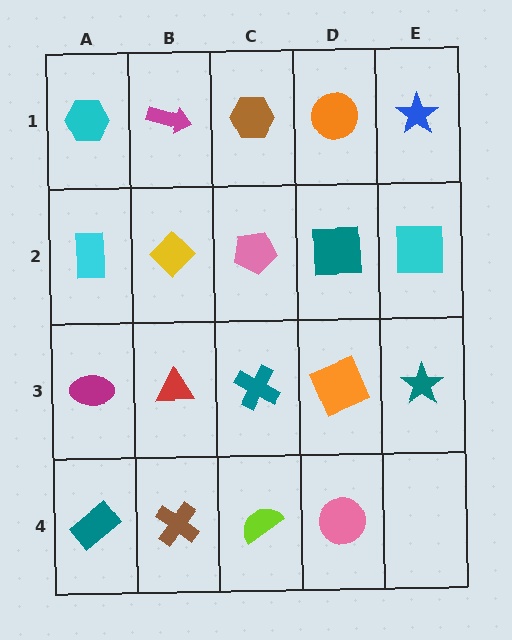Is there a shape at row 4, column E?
No, that cell is empty.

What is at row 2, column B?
A yellow diamond.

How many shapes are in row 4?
4 shapes.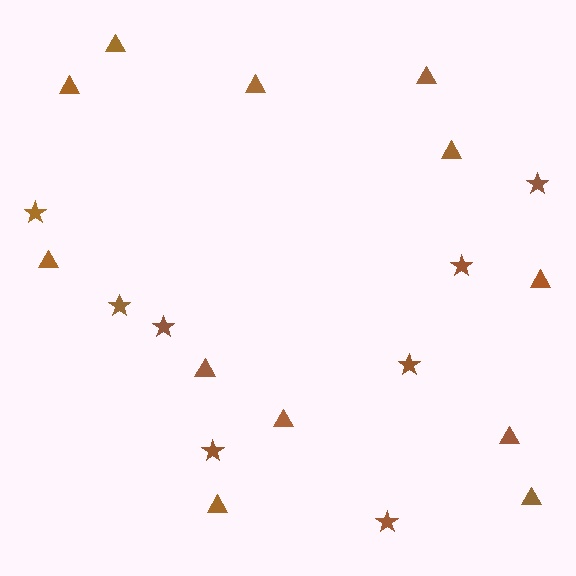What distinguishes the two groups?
There are 2 groups: one group of triangles (12) and one group of stars (8).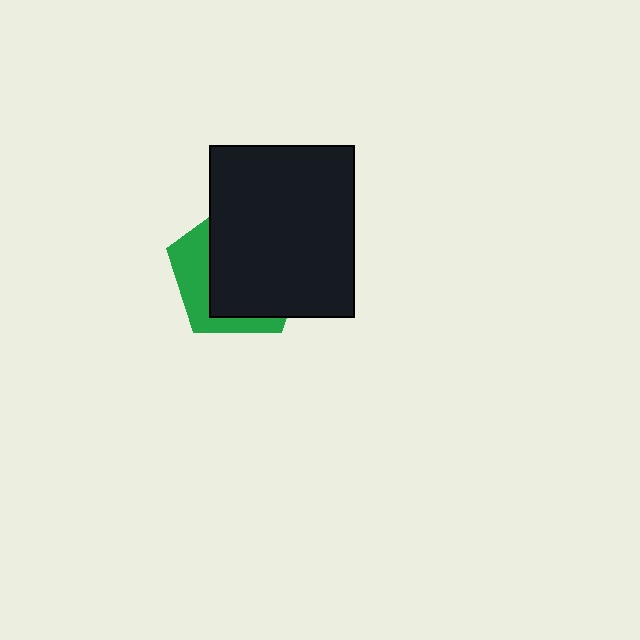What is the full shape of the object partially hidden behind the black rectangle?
The partially hidden object is a green pentagon.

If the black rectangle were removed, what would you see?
You would see the complete green pentagon.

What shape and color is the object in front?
The object in front is a black rectangle.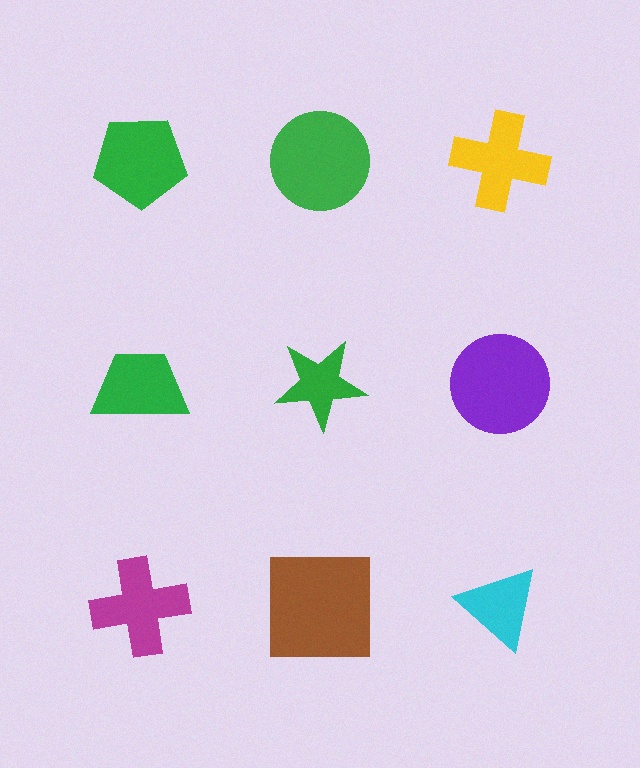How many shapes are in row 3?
3 shapes.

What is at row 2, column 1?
A green trapezoid.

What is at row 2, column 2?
A green star.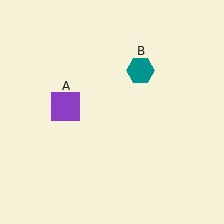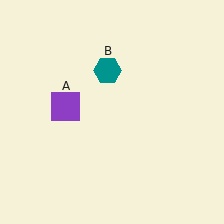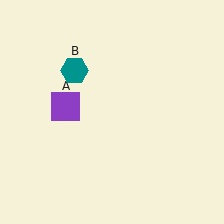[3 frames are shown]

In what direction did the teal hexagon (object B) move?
The teal hexagon (object B) moved left.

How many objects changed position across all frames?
1 object changed position: teal hexagon (object B).